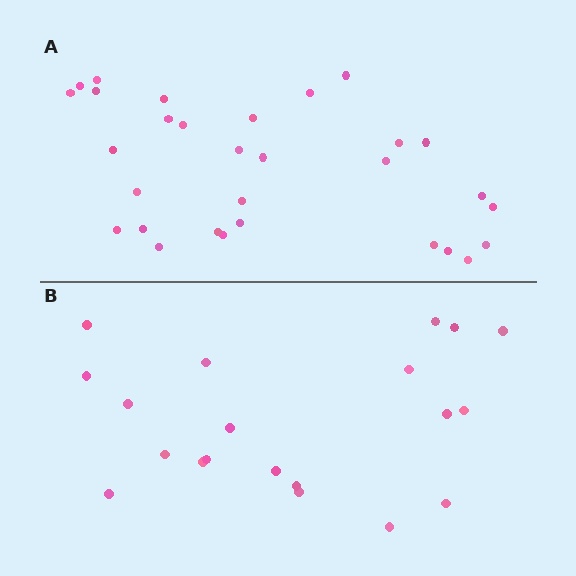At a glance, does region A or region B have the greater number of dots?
Region A (the top region) has more dots.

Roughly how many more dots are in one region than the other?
Region A has roughly 10 or so more dots than region B.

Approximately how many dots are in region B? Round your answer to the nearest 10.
About 20 dots.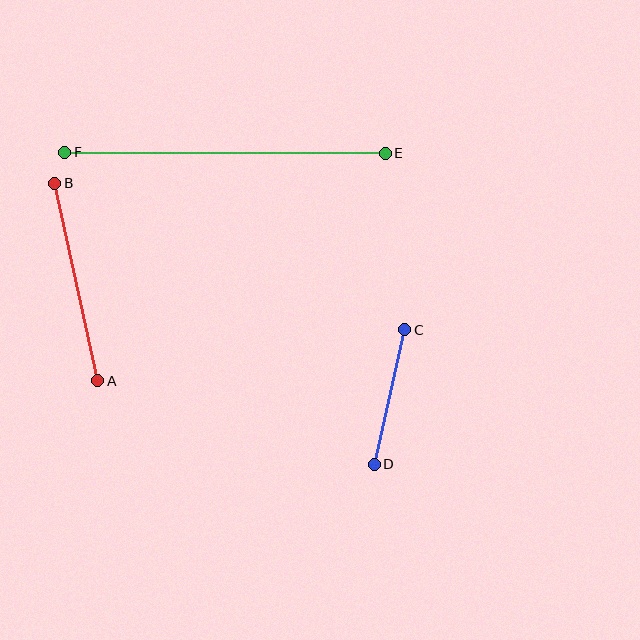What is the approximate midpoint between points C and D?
The midpoint is at approximately (390, 397) pixels.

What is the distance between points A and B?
The distance is approximately 202 pixels.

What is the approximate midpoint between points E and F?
The midpoint is at approximately (225, 153) pixels.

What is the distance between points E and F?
The distance is approximately 320 pixels.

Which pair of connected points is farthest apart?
Points E and F are farthest apart.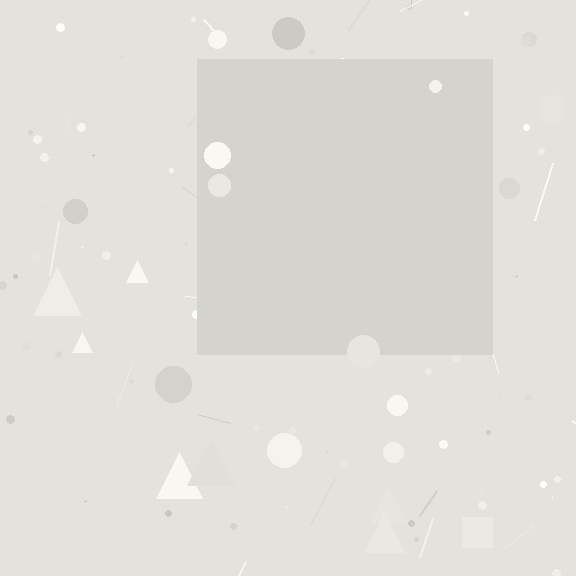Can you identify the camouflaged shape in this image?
The camouflaged shape is a square.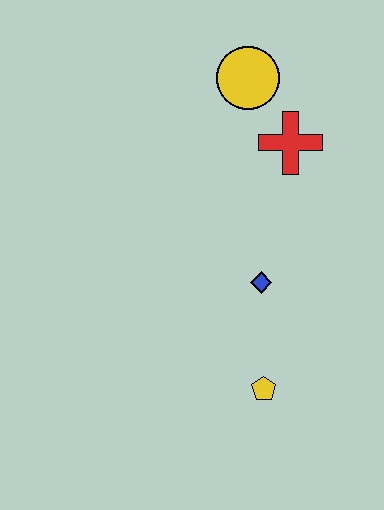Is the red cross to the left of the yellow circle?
No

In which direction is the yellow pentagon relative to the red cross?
The yellow pentagon is below the red cross.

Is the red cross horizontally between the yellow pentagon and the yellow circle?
No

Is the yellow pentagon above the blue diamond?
No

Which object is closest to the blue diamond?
The yellow pentagon is closest to the blue diamond.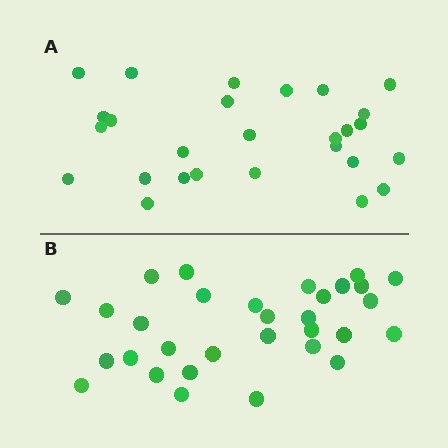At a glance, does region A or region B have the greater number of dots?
Region B (the bottom region) has more dots.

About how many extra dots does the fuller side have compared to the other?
Region B has about 4 more dots than region A.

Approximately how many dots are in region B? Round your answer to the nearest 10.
About 30 dots. (The exact count is 31, which rounds to 30.)